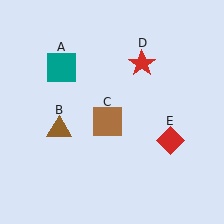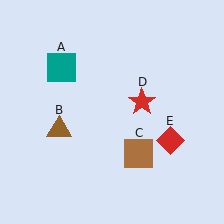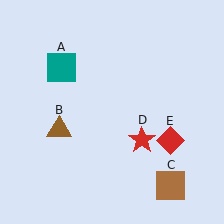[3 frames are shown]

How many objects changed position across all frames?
2 objects changed position: brown square (object C), red star (object D).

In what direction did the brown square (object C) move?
The brown square (object C) moved down and to the right.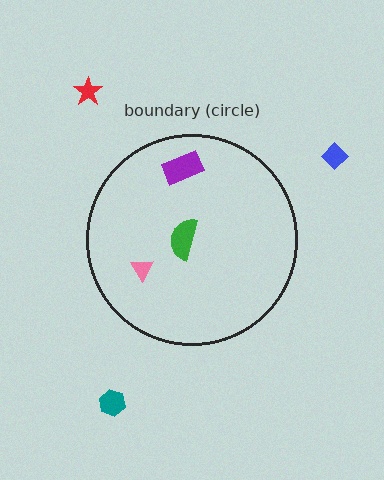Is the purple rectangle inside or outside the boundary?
Inside.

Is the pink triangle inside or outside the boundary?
Inside.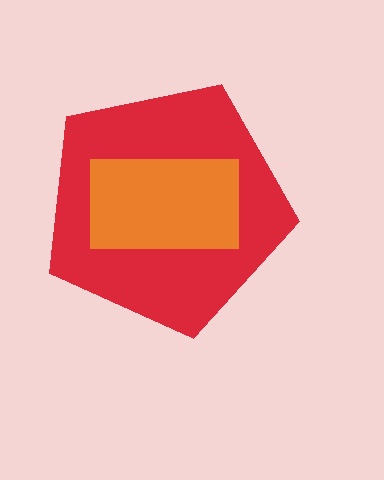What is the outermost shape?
The red pentagon.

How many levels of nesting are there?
2.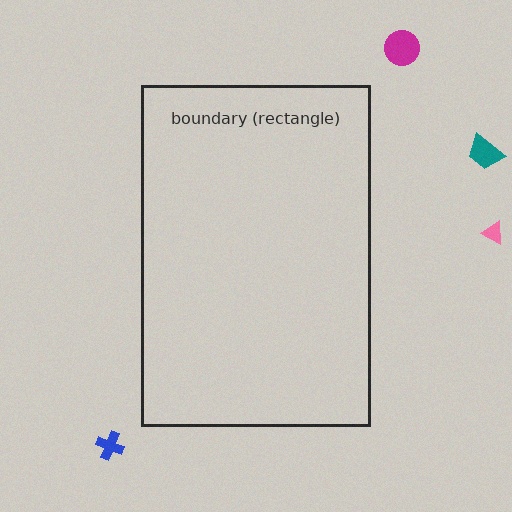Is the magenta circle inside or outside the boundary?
Outside.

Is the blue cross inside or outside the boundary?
Outside.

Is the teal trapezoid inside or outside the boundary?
Outside.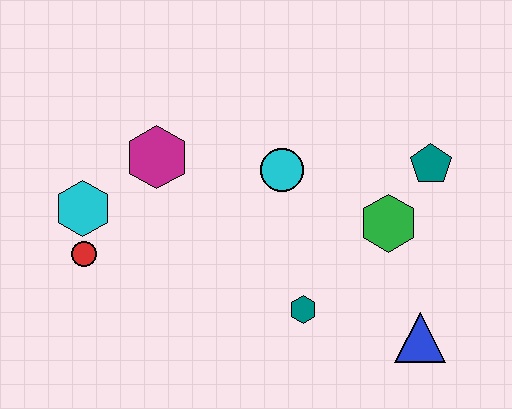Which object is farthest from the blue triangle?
The cyan hexagon is farthest from the blue triangle.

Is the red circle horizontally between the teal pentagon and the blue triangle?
No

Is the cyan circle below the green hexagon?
No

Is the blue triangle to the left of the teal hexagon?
No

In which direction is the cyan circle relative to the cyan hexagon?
The cyan circle is to the right of the cyan hexagon.